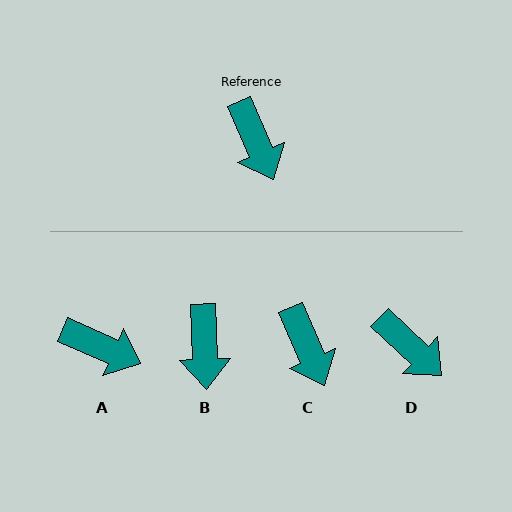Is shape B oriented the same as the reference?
No, it is off by about 22 degrees.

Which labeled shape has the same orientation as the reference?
C.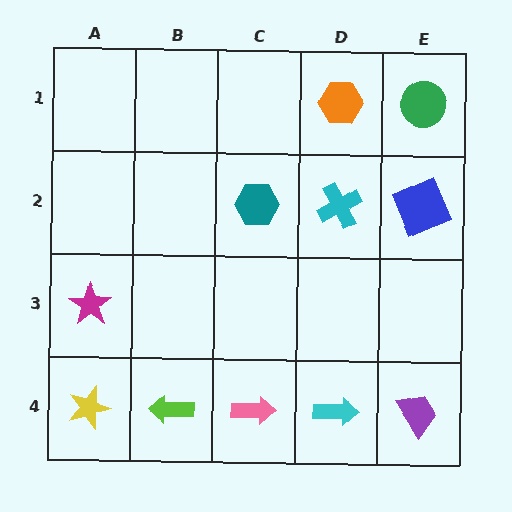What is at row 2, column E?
A blue square.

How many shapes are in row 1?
2 shapes.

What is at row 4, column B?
A lime arrow.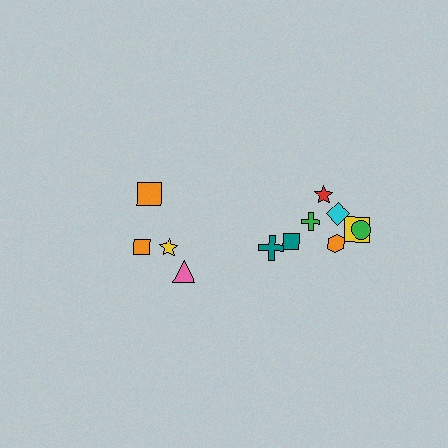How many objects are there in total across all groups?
There are 12 objects.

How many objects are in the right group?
There are 8 objects.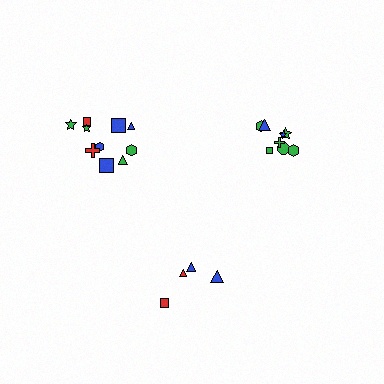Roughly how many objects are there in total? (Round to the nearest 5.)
Roughly 20 objects in total.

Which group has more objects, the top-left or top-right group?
The top-left group.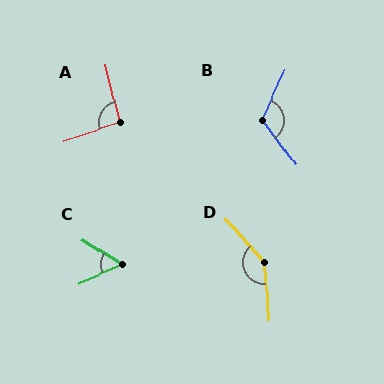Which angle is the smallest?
C, at approximately 55 degrees.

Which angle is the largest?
D, at approximately 142 degrees.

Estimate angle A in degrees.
Approximately 95 degrees.